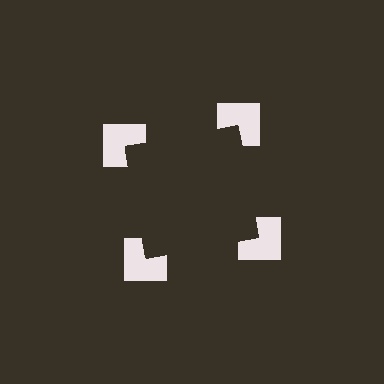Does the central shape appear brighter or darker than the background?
It typically appears slightly darker than the background, even though no actual brightness change is drawn.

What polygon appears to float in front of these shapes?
An illusory square — its edges are inferred from the aligned wedge cuts in the notched squares, not physically drawn.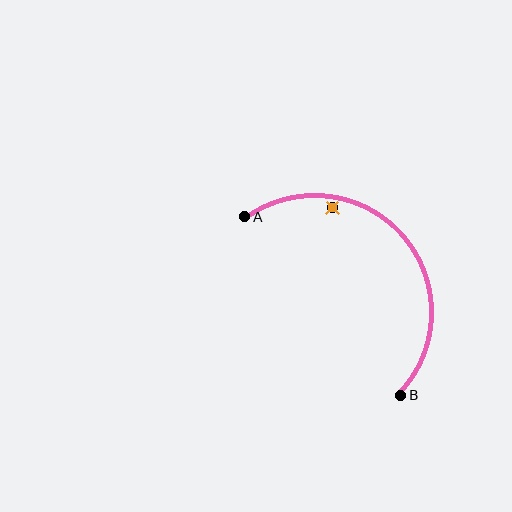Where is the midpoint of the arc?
The arc midpoint is the point on the curve farthest from the straight line joining A and B. It sits above and to the right of that line.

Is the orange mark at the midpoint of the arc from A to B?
No — the orange mark does not lie on the arc at all. It sits slightly inside the curve.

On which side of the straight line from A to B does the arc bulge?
The arc bulges above and to the right of the straight line connecting A and B.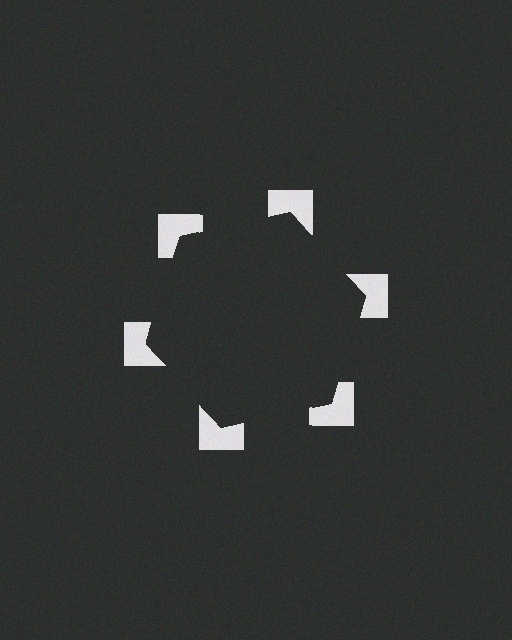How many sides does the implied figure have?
6 sides.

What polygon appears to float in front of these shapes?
An illusory hexagon — its edges are inferred from the aligned wedge cuts in the notched squares, not physically drawn.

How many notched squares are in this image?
There are 6 — one at each vertex of the illusory hexagon.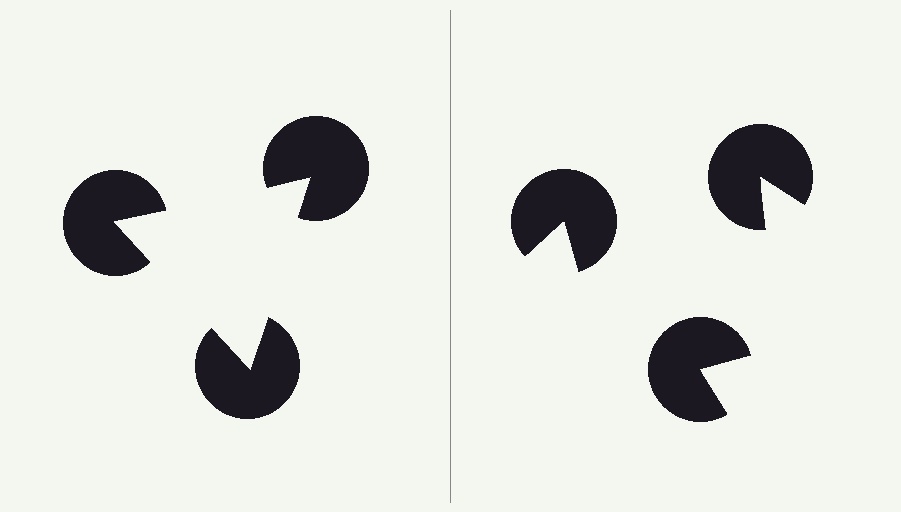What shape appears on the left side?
An illusory triangle.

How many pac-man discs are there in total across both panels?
6 — 3 on each side.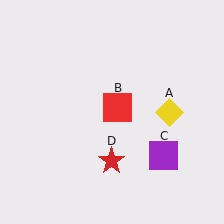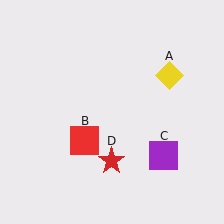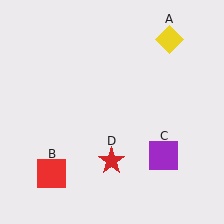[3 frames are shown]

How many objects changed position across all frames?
2 objects changed position: yellow diamond (object A), red square (object B).